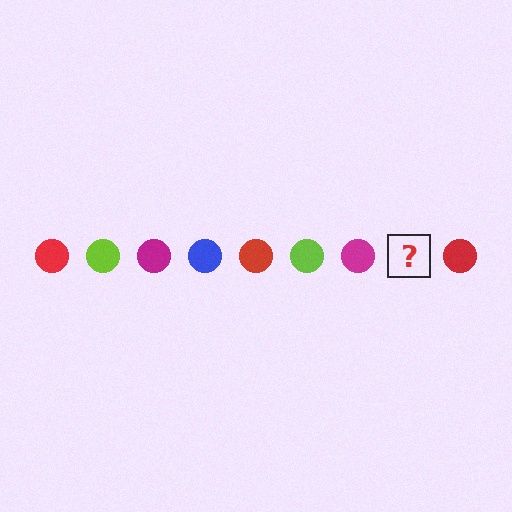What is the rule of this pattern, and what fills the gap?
The rule is that the pattern cycles through red, lime, magenta, blue circles. The gap should be filled with a blue circle.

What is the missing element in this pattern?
The missing element is a blue circle.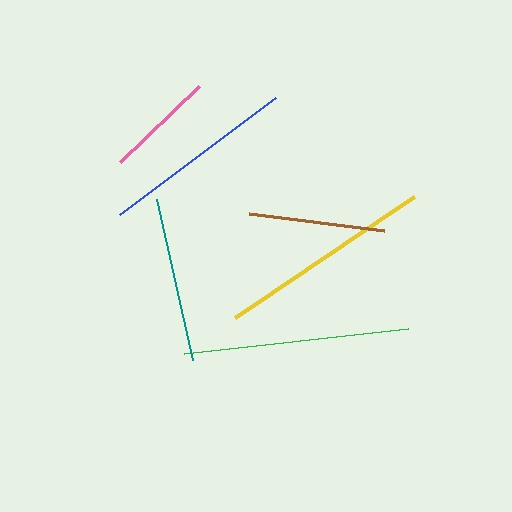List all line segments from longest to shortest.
From longest to shortest: green, yellow, blue, teal, brown, pink.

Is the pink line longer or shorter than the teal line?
The teal line is longer than the pink line.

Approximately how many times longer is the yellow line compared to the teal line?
The yellow line is approximately 1.3 times the length of the teal line.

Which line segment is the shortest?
The pink line is the shortest at approximately 109 pixels.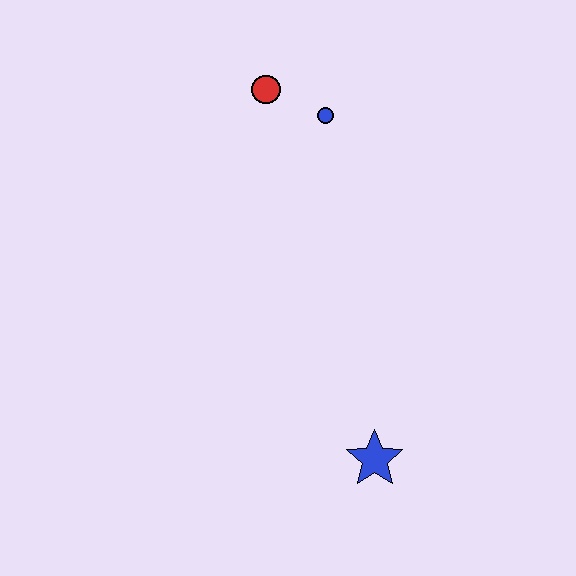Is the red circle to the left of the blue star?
Yes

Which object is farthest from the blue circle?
The blue star is farthest from the blue circle.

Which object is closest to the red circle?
The blue circle is closest to the red circle.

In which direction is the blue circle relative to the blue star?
The blue circle is above the blue star.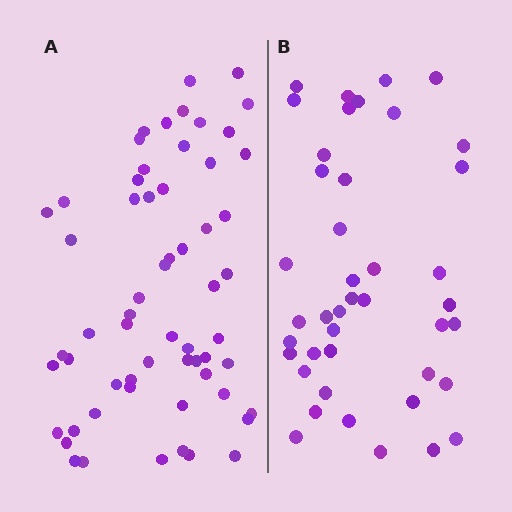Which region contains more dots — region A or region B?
Region A (the left region) has more dots.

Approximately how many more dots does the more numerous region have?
Region A has approximately 20 more dots than region B.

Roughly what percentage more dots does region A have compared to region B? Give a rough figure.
About 45% more.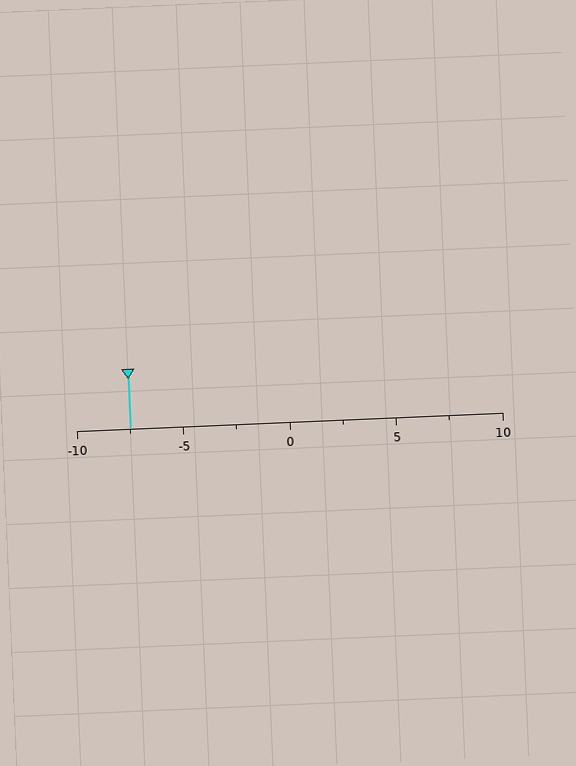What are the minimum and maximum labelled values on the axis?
The axis runs from -10 to 10.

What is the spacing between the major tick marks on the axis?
The major ticks are spaced 5 apart.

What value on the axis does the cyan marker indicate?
The marker indicates approximately -7.5.